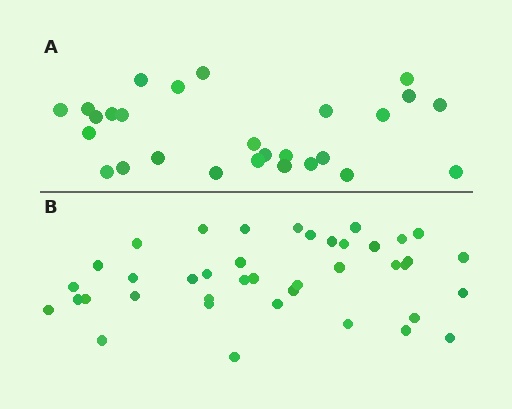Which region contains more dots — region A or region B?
Region B (the bottom region) has more dots.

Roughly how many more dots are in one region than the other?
Region B has approximately 15 more dots than region A.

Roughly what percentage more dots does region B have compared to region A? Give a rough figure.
About 50% more.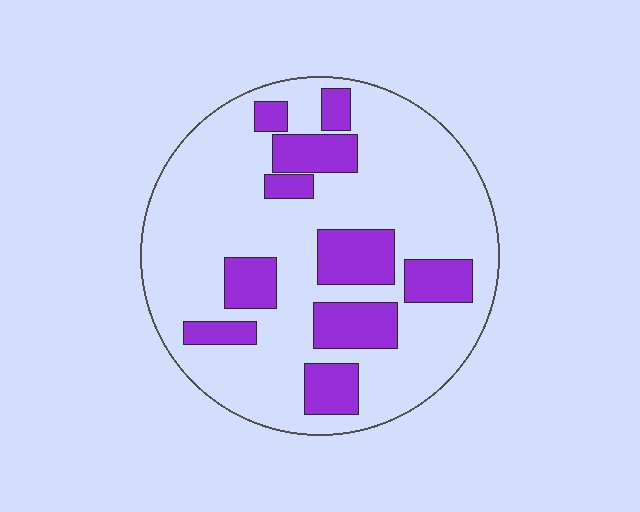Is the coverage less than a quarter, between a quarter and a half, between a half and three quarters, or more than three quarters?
Between a quarter and a half.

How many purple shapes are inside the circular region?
10.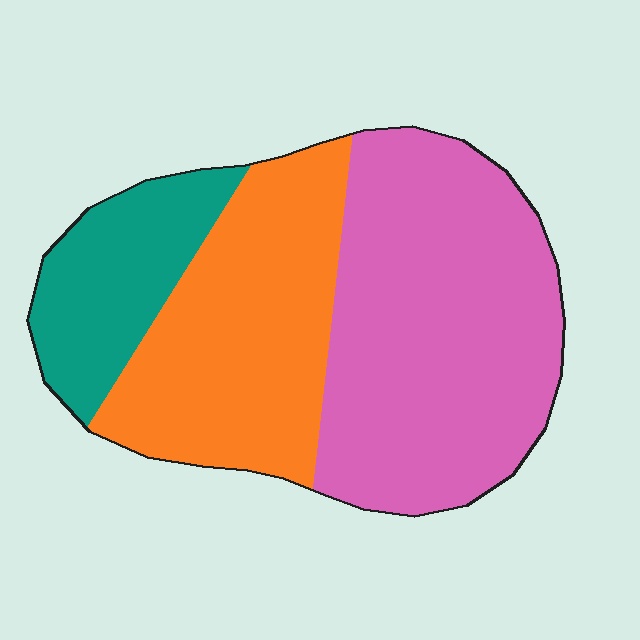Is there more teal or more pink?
Pink.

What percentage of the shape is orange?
Orange takes up about one third (1/3) of the shape.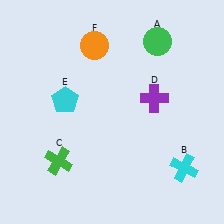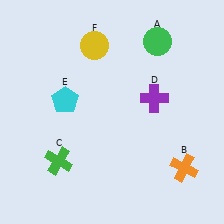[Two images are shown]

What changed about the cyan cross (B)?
In Image 1, B is cyan. In Image 2, it changed to orange.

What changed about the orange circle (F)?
In Image 1, F is orange. In Image 2, it changed to yellow.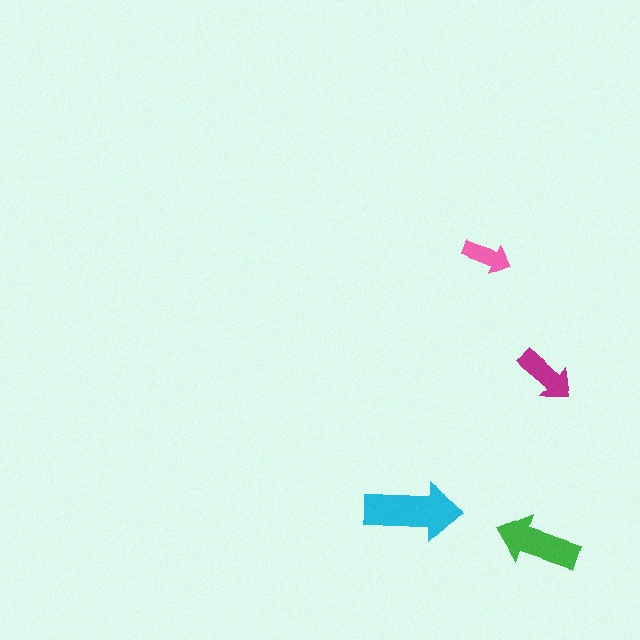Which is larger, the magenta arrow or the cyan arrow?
The cyan one.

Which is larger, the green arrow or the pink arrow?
The green one.